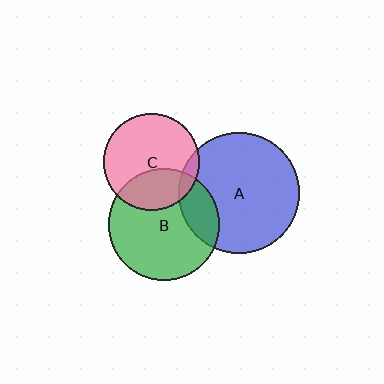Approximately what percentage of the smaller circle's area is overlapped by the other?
Approximately 20%.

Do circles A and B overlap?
Yes.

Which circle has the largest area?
Circle A (blue).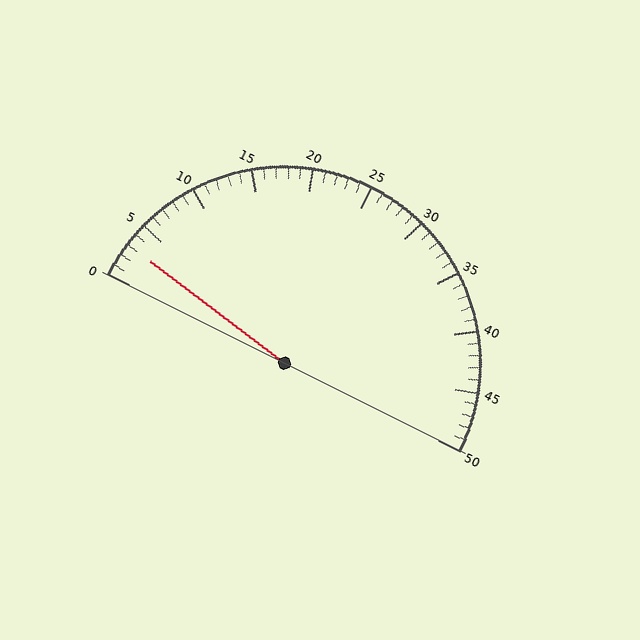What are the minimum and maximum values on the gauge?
The gauge ranges from 0 to 50.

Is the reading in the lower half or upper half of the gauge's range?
The reading is in the lower half of the range (0 to 50).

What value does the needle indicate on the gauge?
The needle indicates approximately 3.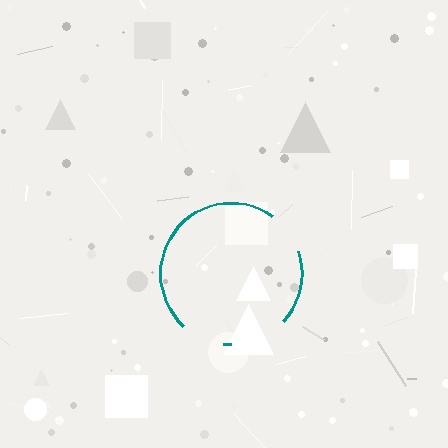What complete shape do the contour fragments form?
The contour fragments form a circle.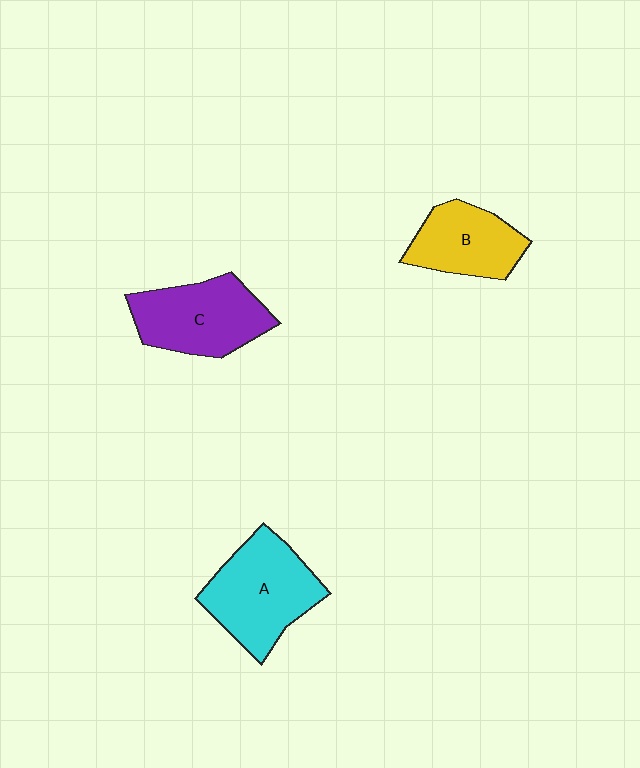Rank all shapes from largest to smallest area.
From largest to smallest: A (cyan), C (purple), B (yellow).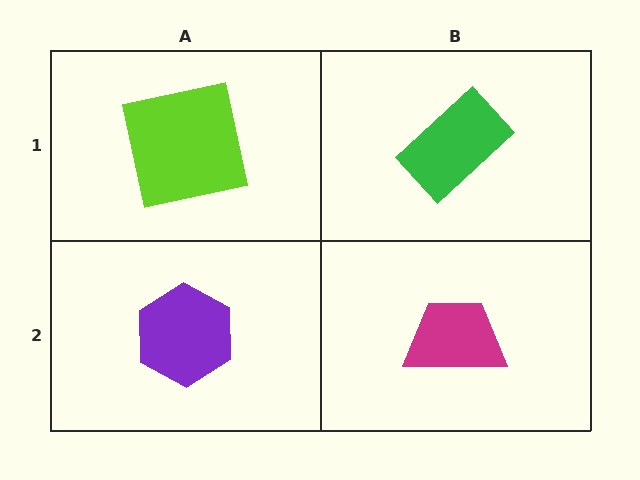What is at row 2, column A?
A purple hexagon.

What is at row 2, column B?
A magenta trapezoid.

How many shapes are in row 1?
2 shapes.